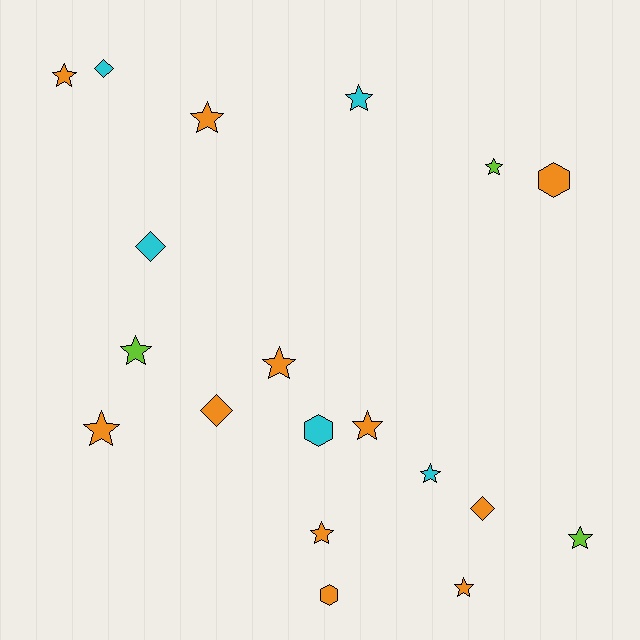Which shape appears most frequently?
Star, with 12 objects.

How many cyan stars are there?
There are 2 cyan stars.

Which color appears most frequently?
Orange, with 11 objects.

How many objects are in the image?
There are 19 objects.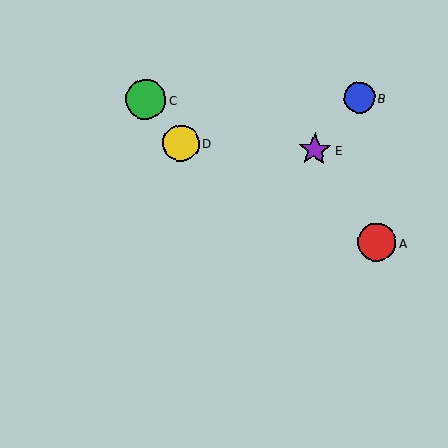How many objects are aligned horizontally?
2 objects (D, E) are aligned horizontally.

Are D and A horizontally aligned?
No, D is at y≈143 and A is at y≈242.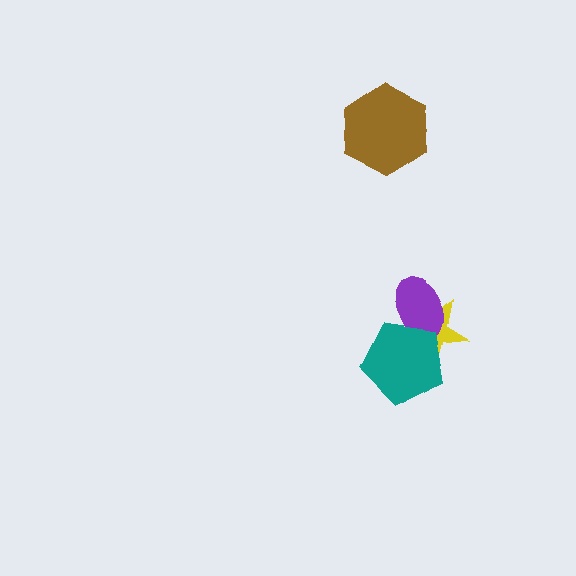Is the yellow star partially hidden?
Yes, it is partially covered by another shape.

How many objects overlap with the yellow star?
2 objects overlap with the yellow star.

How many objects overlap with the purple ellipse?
2 objects overlap with the purple ellipse.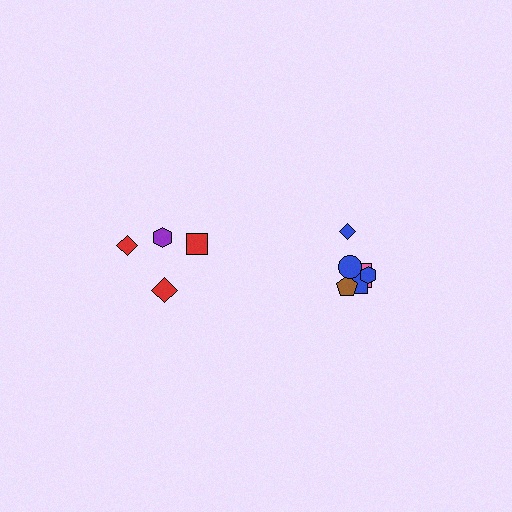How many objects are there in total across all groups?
There are 10 objects.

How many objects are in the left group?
There are 4 objects.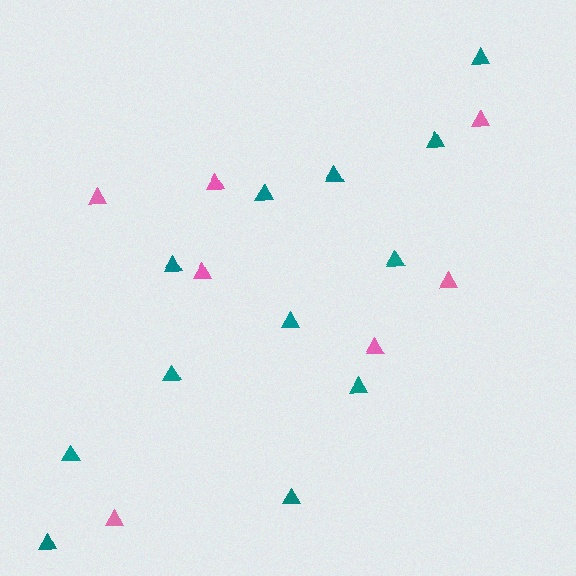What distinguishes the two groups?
There are 2 groups: one group of teal triangles (12) and one group of pink triangles (7).